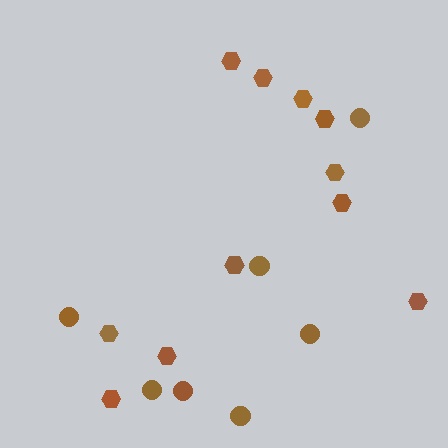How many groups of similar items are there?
There are 2 groups: one group of circles (7) and one group of hexagons (11).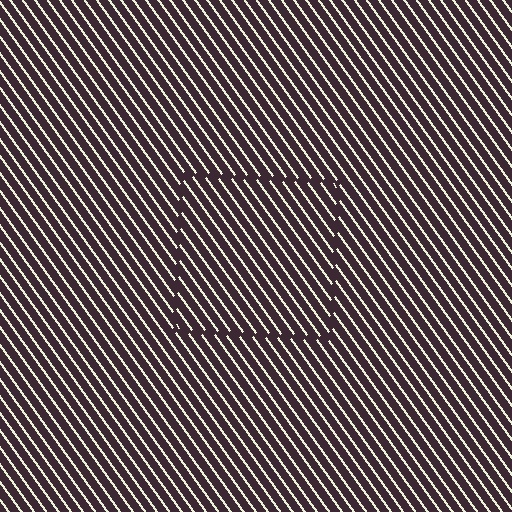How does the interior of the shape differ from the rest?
The interior of the shape contains the same grating, shifted by half a period — the contour is defined by the phase discontinuity where line-ends from the inner and outer gratings abut.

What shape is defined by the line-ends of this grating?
An illusory square. The interior of the shape contains the same grating, shifted by half a period — the contour is defined by the phase discontinuity where line-ends from the inner and outer gratings abut.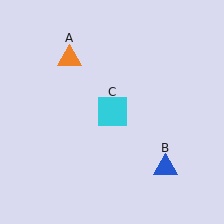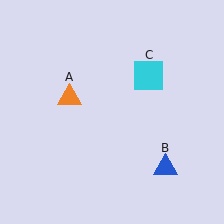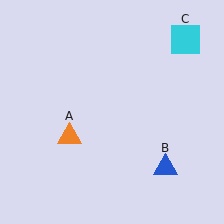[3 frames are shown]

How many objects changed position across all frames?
2 objects changed position: orange triangle (object A), cyan square (object C).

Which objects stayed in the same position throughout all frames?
Blue triangle (object B) remained stationary.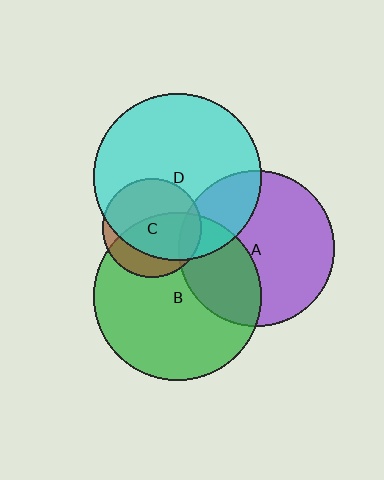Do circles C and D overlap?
Yes.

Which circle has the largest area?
Circle B (green).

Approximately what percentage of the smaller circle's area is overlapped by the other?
Approximately 75%.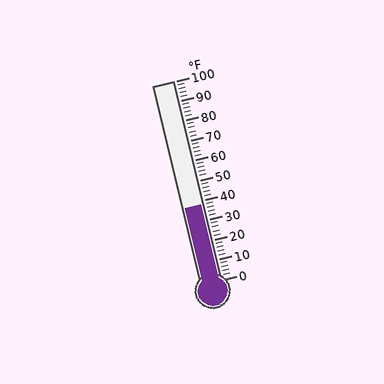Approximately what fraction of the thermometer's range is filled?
The thermometer is filled to approximately 40% of its range.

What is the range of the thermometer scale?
The thermometer scale ranges from 0°F to 100°F.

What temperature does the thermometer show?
The thermometer shows approximately 38°F.